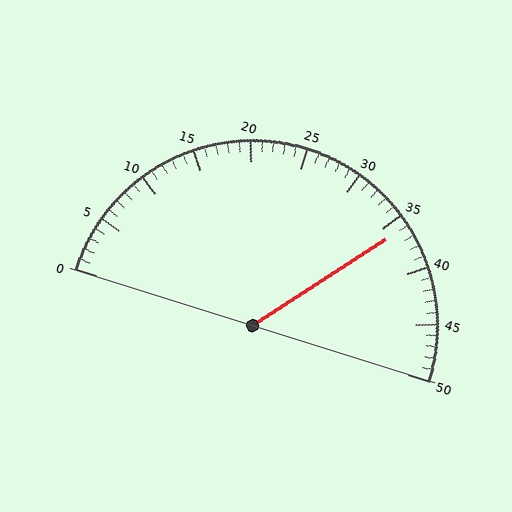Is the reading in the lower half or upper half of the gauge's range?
The reading is in the upper half of the range (0 to 50).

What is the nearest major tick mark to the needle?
The nearest major tick mark is 35.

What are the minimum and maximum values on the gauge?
The gauge ranges from 0 to 50.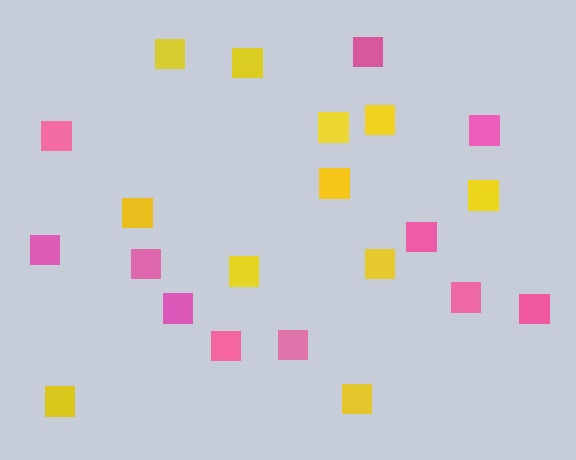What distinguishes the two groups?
There are 2 groups: one group of yellow squares (11) and one group of pink squares (11).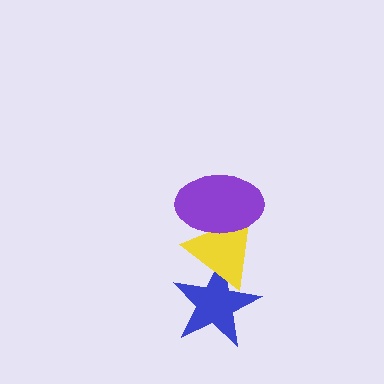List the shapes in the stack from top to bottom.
From top to bottom: the purple ellipse, the yellow triangle, the blue star.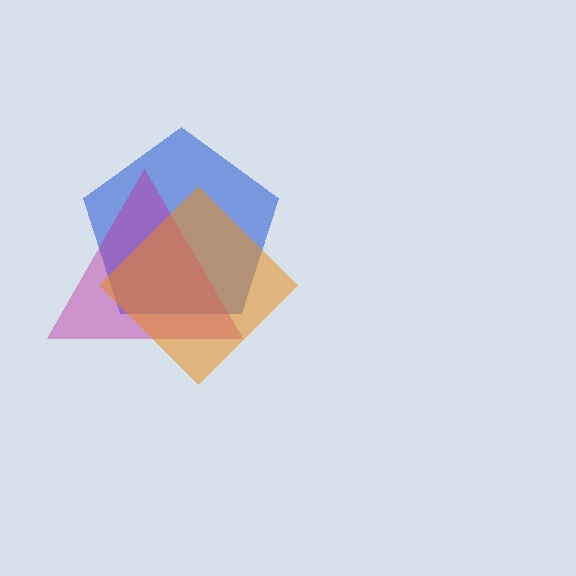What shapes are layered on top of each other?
The layered shapes are: a blue pentagon, a magenta triangle, an orange diamond.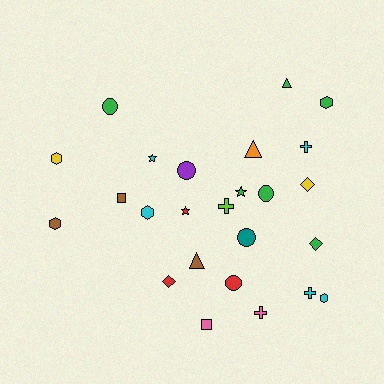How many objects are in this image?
There are 25 objects.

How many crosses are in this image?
There are 4 crosses.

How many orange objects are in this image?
There is 1 orange object.